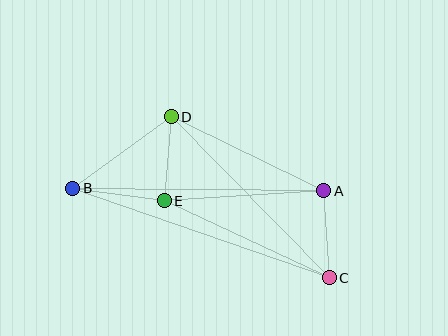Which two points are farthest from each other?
Points B and C are farthest from each other.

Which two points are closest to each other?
Points D and E are closest to each other.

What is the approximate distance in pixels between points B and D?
The distance between B and D is approximately 122 pixels.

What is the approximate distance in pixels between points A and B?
The distance between A and B is approximately 251 pixels.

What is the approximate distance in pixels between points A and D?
The distance between A and D is approximately 169 pixels.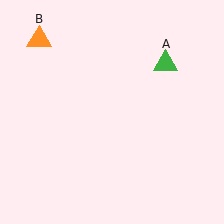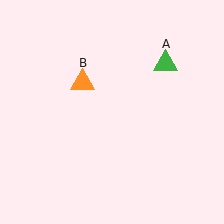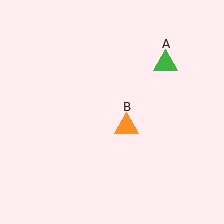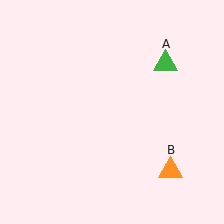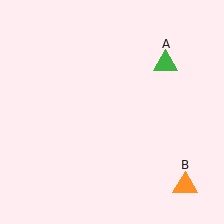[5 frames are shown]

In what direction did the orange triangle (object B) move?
The orange triangle (object B) moved down and to the right.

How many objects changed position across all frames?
1 object changed position: orange triangle (object B).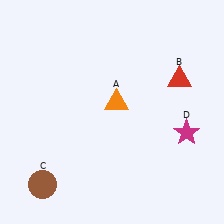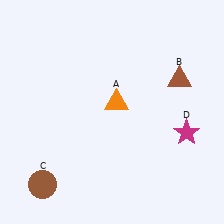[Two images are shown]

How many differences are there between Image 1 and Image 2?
There is 1 difference between the two images.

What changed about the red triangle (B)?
In Image 1, B is red. In Image 2, it changed to brown.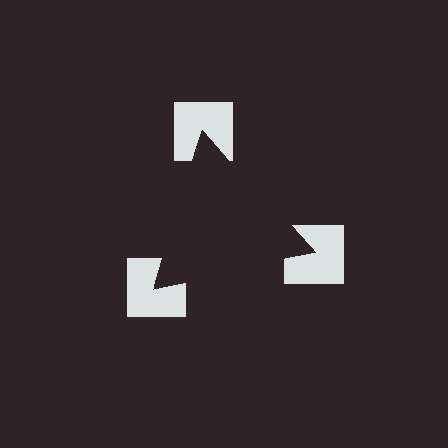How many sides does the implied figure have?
3 sides.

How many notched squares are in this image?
There are 3 — one at each vertex of the illusory triangle.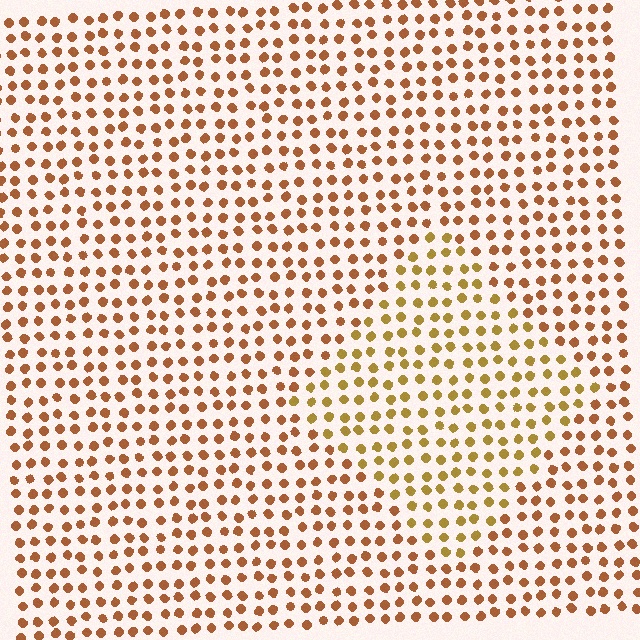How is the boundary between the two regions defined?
The boundary is defined purely by a slight shift in hue (about 25 degrees). Spacing, size, and orientation are identical on both sides.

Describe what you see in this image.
The image is filled with small brown elements in a uniform arrangement. A diamond-shaped region is visible where the elements are tinted to a slightly different hue, forming a subtle color boundary.